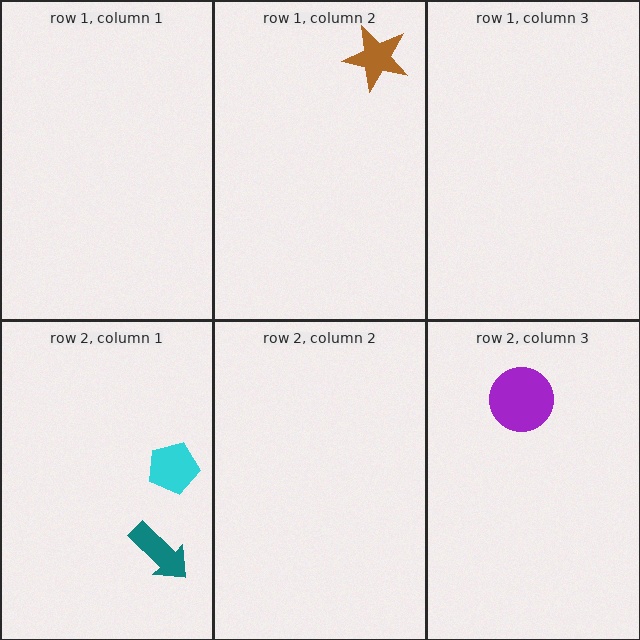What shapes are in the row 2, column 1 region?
The teal arrow, the cyan pentagon.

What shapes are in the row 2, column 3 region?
The purple circle.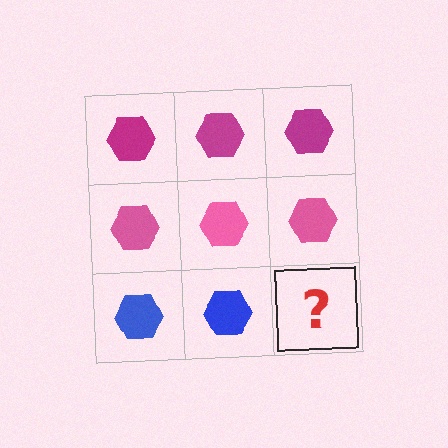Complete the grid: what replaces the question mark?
The question mark should be replaced with a blue hexagon.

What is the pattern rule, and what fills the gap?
The rule is that each row has a consistent color. The gap should be filled with a blue hexagon.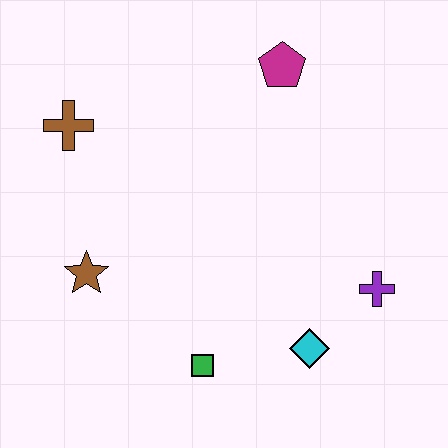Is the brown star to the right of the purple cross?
No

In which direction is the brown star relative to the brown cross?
The brown star is below the brown cross.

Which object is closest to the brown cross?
The brown star is closest to the brown cross.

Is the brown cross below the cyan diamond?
No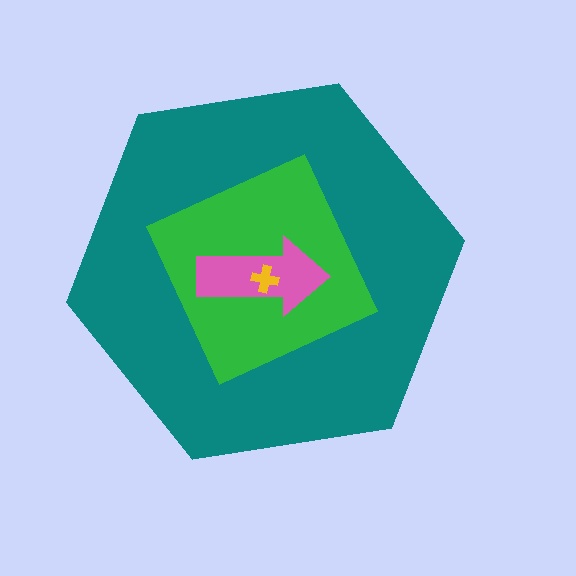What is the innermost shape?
The yellow cross.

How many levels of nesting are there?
4.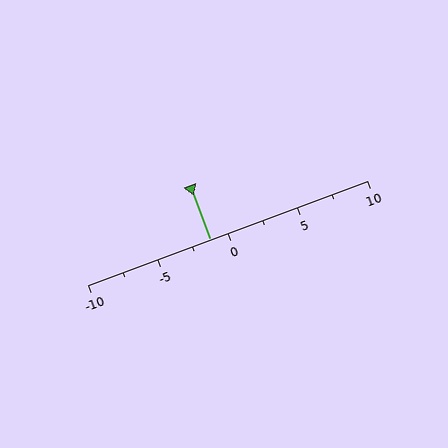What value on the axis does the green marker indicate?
The marker indicates approximately -1.2.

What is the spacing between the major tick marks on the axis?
The major ticks are spaced 5 apart.